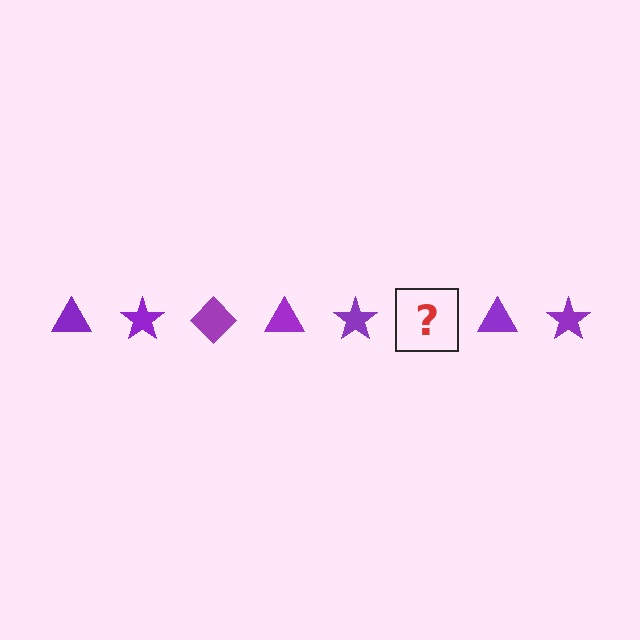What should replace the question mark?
The question mark should be replaced with a purple diamond.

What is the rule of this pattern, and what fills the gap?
The rule is that the pattern cycles through triangle, star, diamond shapes in purple. The gap should be filled with a purple diamond.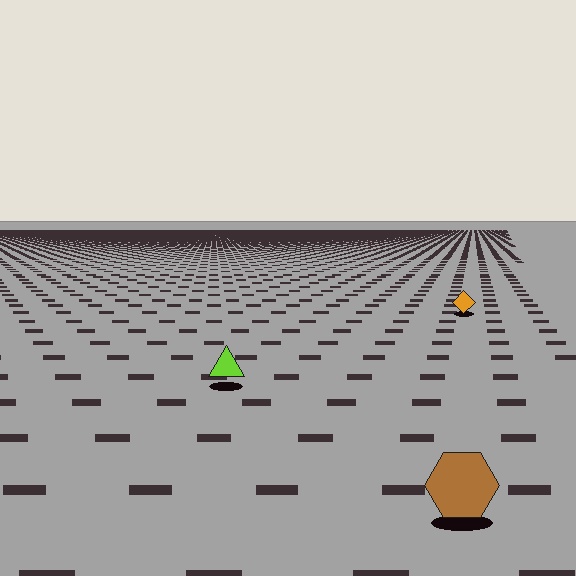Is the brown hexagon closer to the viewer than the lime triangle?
Yes. The brown hexagon is closer — you can tell from the texture gradient: the ground texture is coarser near it.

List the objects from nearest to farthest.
From nearest to farthest: the brown hexagon, the lime triangle, the orange diamond.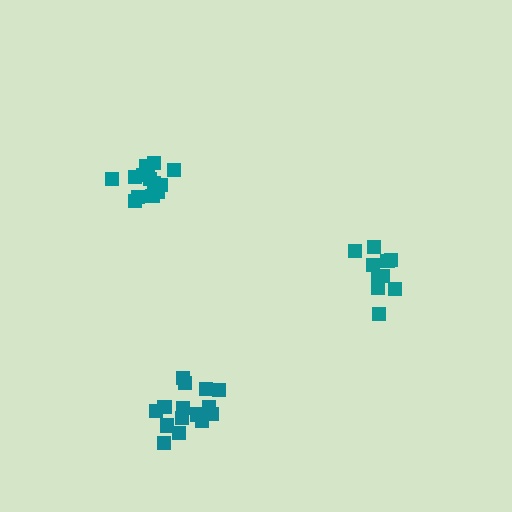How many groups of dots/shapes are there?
There are 3 groups.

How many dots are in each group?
Group 1: 10 dots, Group 2: 15 dots, Group 3: 15 dots (40 total).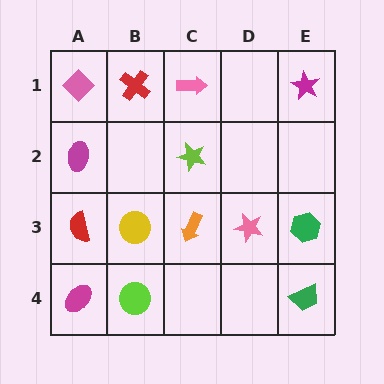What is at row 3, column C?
An orange arrow.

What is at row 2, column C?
A lime star.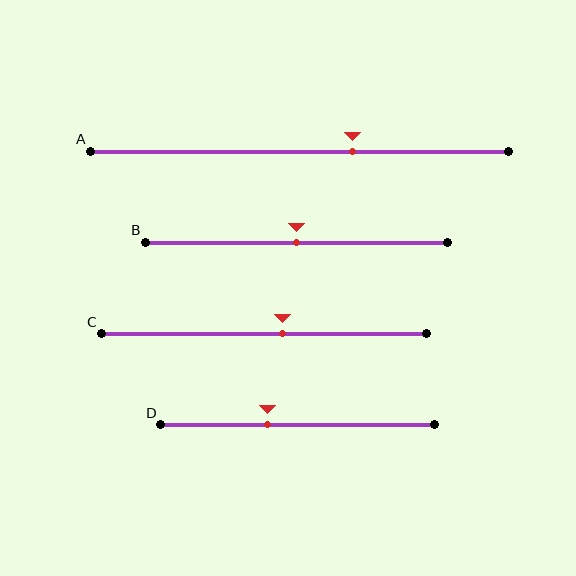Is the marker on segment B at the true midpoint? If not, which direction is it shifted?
Yes, the marker on segment B is at the true midpoint.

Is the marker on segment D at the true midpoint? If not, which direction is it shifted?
No, the marker on segment D is shifted to the left by about 11% of the segment length.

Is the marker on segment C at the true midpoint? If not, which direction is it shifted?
No, the marker on segment C is shifted to the right by about 6% of the segment length.